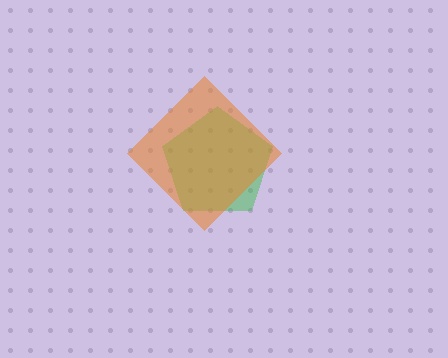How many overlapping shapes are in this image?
There are 2 overlapping shapes in the image.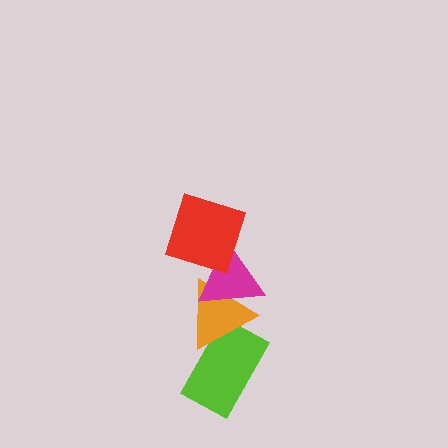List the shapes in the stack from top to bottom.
From top to bottom: the red square, the magenta triangle, the orange triangle, the lime rectangle.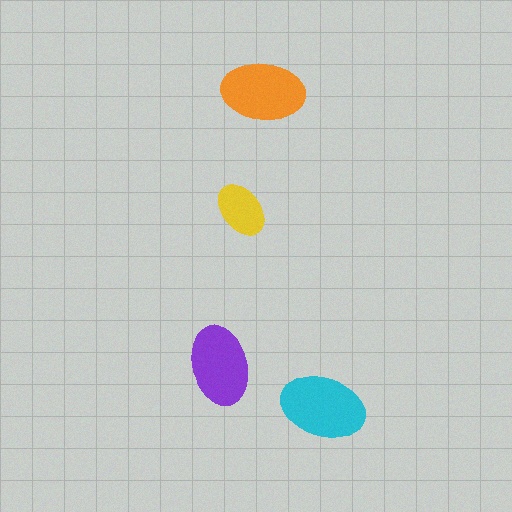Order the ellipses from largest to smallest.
the cyan one, the orange one, the purple one, the yellow one.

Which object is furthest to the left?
The purple ellipse is leftmost.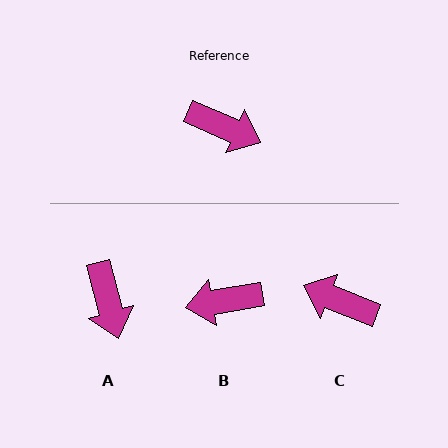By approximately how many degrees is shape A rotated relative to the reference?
Approximately 51 degrees clockwise.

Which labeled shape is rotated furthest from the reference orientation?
C, about 179 degrees away.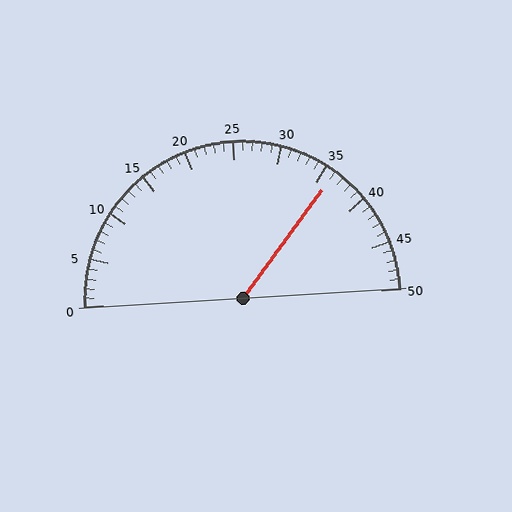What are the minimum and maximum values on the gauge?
The gauge ranges from 0 to 50.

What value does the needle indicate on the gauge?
The needle indicates approximately 36.